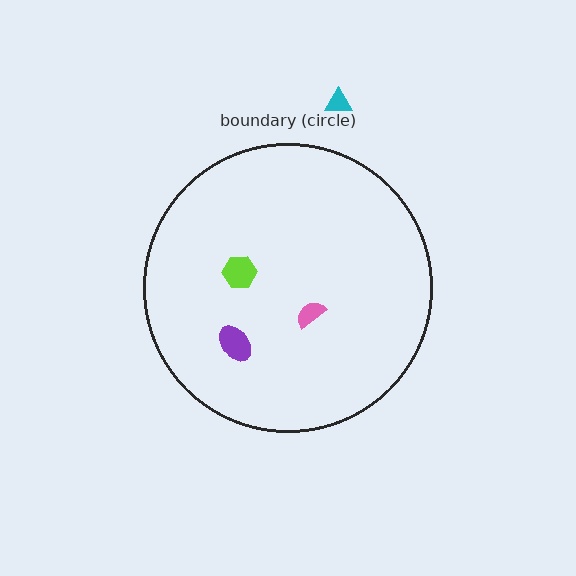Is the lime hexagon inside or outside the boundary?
Inside.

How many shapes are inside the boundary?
3 inside, 1 outside.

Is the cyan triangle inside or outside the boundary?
Outside.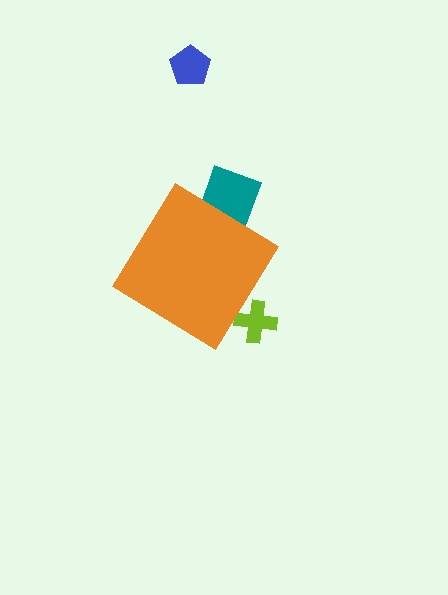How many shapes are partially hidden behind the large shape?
2 shapes are partially hidden.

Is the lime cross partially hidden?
Yes, the lime cross is partially hidden behind the orange diamond.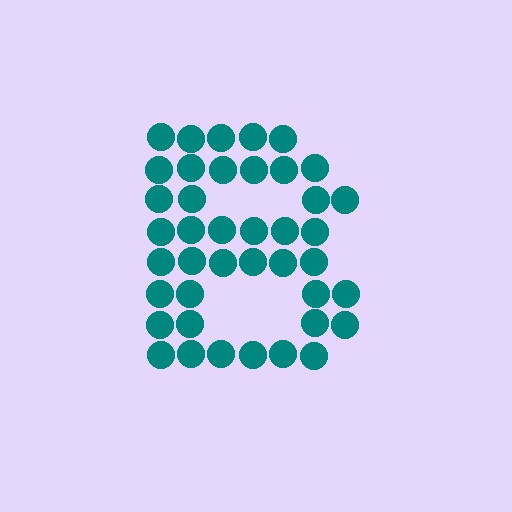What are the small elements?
The small elements are circles.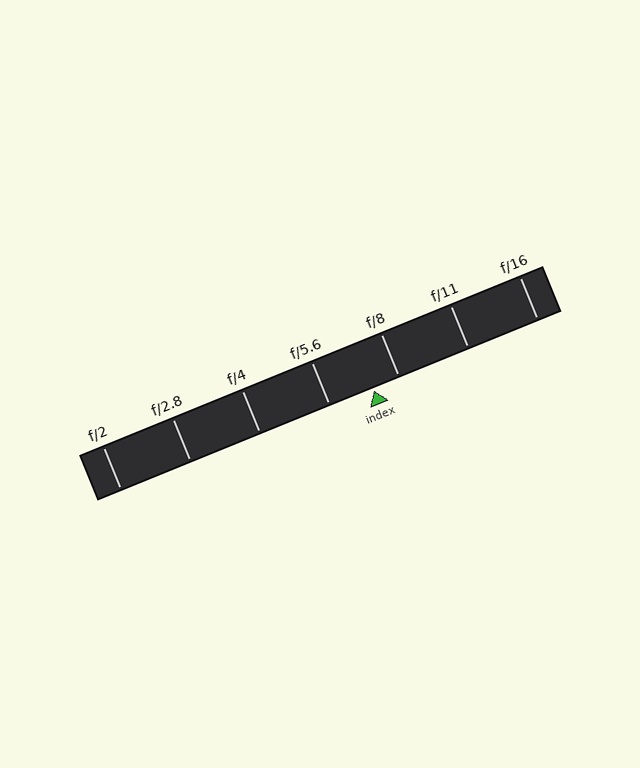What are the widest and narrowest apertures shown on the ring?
The widest aperture shown is f/2 and the narrowest is f/16.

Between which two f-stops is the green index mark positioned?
The index mark is between f/5.6 and f/8.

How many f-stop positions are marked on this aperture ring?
There are 7 f-stop positions marked.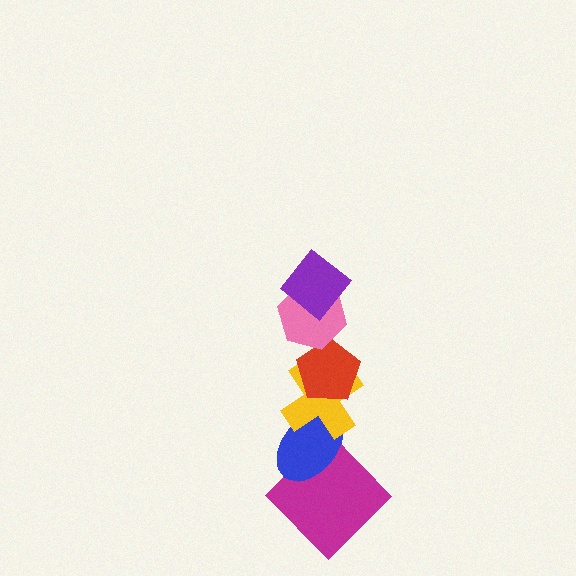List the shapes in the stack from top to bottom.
From top to bottom: the purple diamond, the pink hexagon, the red pentagon, the yellow cross, the blue ellipse, the magenta diamond.